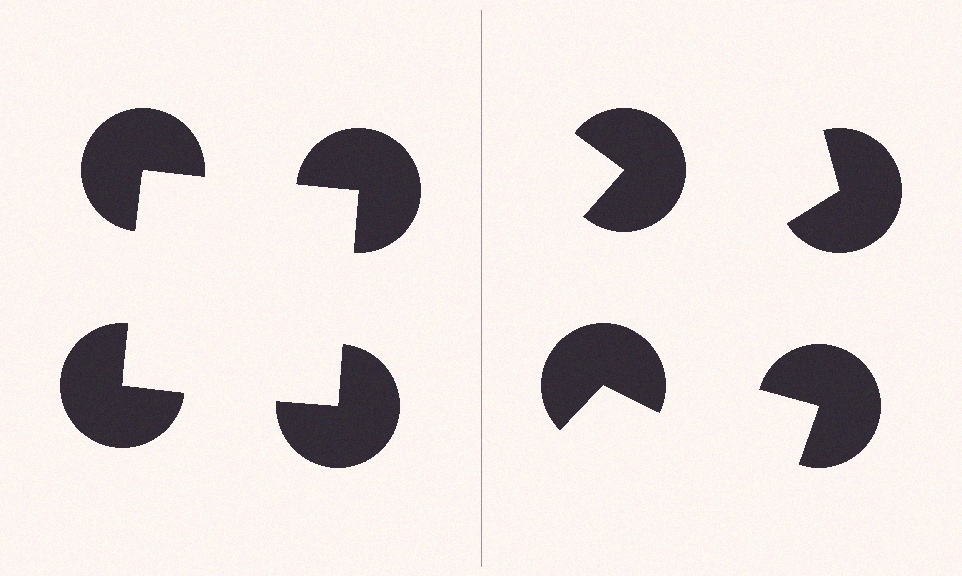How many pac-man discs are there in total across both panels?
8 — 4 on each side.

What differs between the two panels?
The pac-man discs are positioned identically on both sides; only the wedge orientations differ. On the left they align to a square; on the right they are misaligned.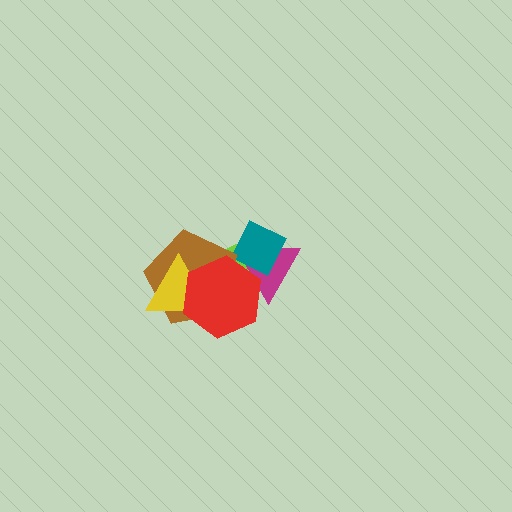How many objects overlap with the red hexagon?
5 objects overlap with the red hexagon.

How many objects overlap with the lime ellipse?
4 objects overlap with the lime ellipse.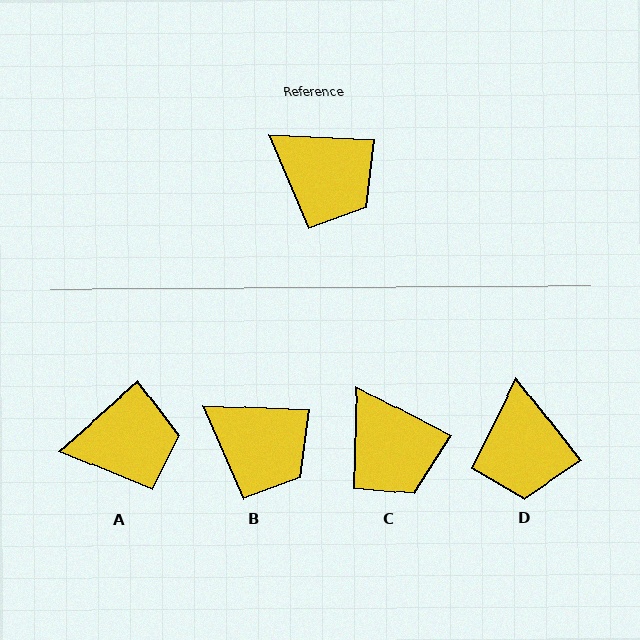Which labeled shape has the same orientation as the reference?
B.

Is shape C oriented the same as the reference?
No, it is off by about 25 degrees.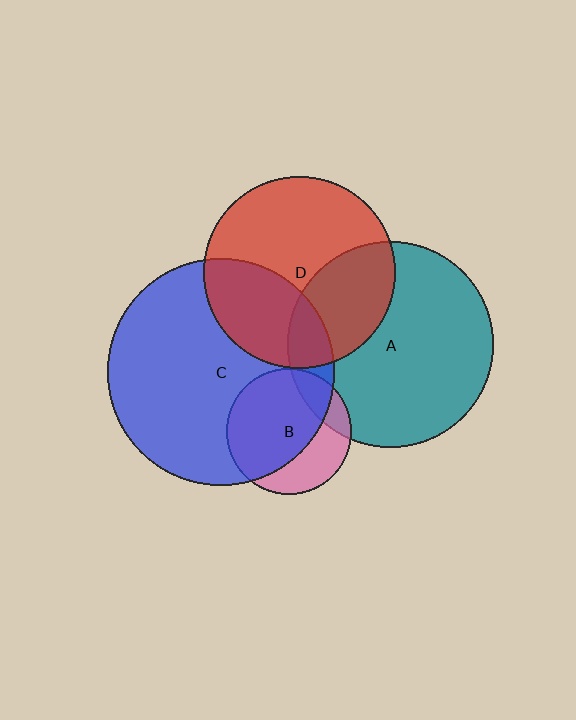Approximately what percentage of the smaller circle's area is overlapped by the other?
Approximately 70%.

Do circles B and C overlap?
Yes.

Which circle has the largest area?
Circle C (blue).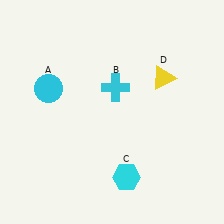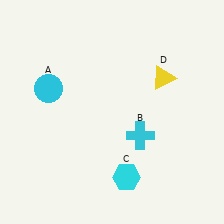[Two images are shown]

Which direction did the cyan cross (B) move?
The cyan cross (B) moved down.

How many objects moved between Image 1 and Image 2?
1 object moved between the two images.